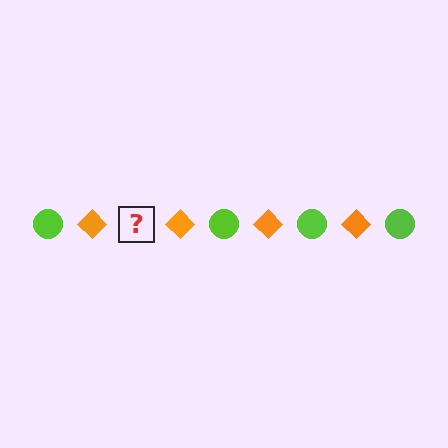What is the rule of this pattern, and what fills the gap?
The rule is that the pattern alternates between lime circle and orange diamond. The gap should be filled with a lime circle.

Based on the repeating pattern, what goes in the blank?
The blank should be a lime circle.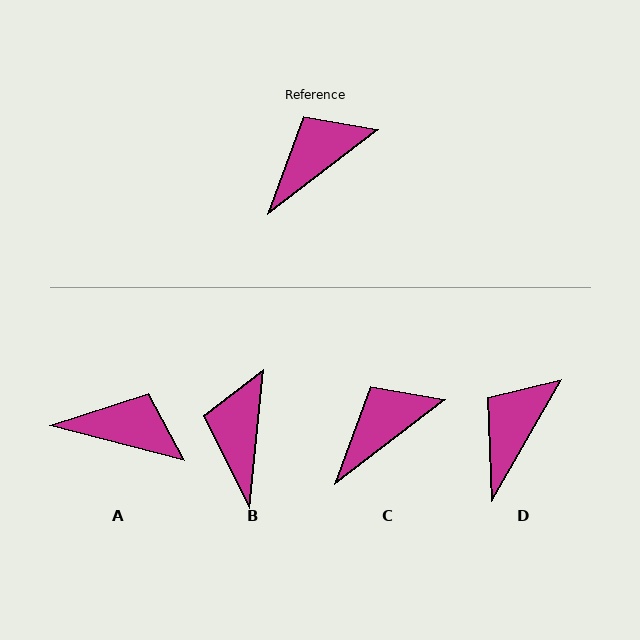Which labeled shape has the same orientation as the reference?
C.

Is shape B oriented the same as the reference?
No, it is off by about 47 degrees.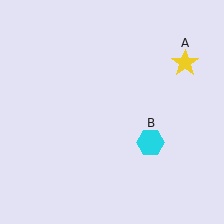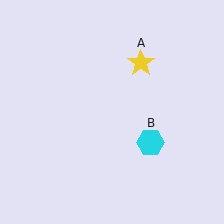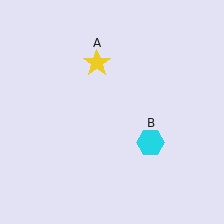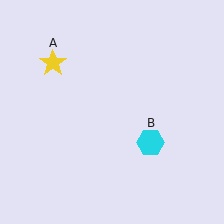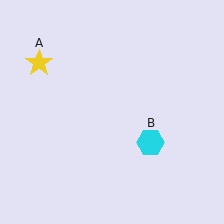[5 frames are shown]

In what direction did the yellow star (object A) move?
The yellow star (object A) moved left.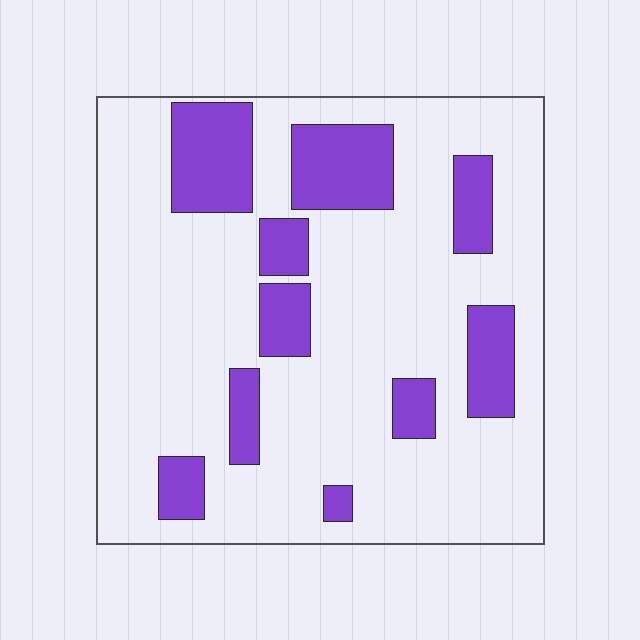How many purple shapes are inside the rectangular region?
10.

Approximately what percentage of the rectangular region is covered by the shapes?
Approximately 20%.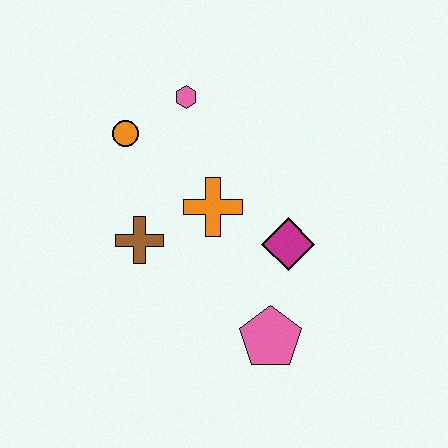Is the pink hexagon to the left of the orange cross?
Yes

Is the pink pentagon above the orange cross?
No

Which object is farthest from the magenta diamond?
The orange circle is farthest from the magenta diamond.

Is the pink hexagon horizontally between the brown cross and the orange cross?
Yes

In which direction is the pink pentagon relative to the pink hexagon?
The pink pentagon is below the pink hexagon.